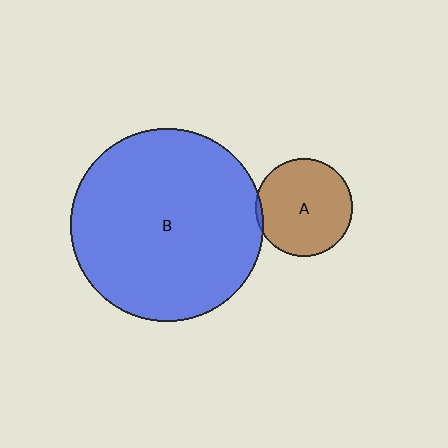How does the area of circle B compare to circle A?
Approximately 3.9 times.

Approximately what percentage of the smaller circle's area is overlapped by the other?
Approximately 5%.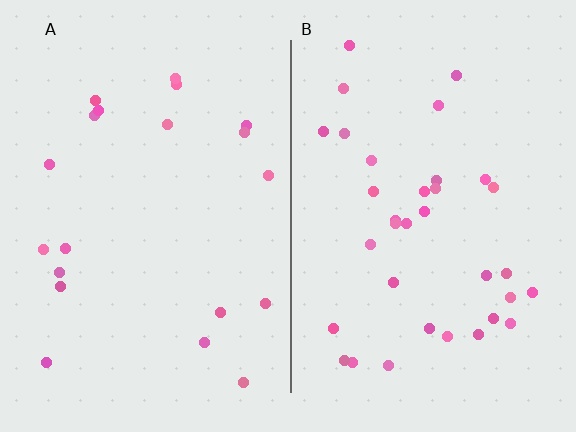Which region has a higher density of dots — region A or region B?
B (the right).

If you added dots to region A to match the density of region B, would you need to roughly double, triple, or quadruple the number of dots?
Approximately double.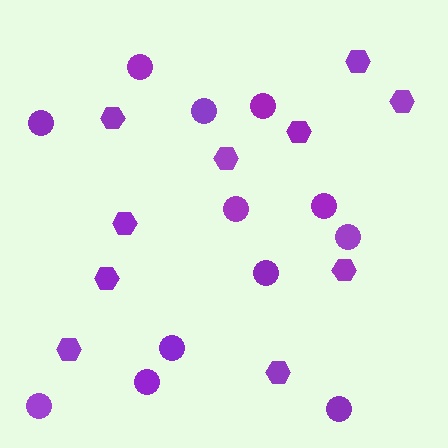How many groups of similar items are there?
There are 2 groups: one group of hexagons (10) and one group of circles (12).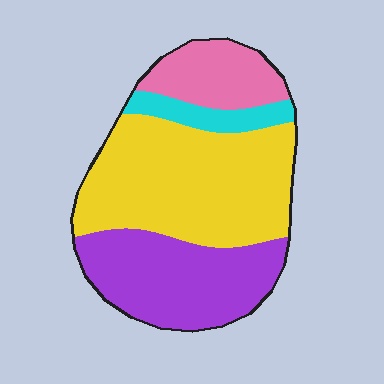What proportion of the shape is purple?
Purple covers 31% of the shape.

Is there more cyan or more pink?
Pink.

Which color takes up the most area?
Yellow, at roughly 45%.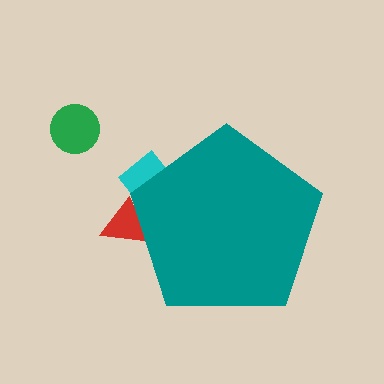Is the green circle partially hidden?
No, the green circle is fully visible.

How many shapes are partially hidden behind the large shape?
2 shapes are partially hidden.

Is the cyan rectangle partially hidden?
Yes, the cyan rectangle is partially hidden behind the teal pentagon.